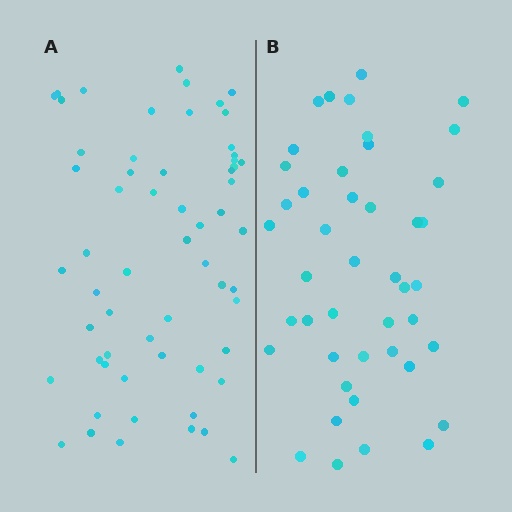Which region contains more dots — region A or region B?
Region A (the left region) has more dots.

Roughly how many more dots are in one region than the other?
Region A has approximately 15 more dots than region B.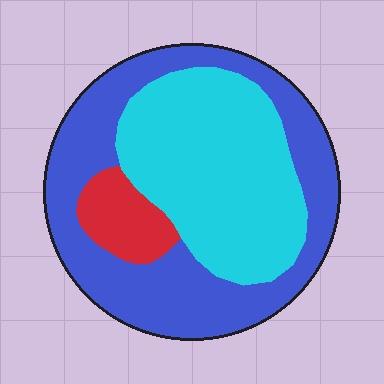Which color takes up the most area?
Blue, at roughly 50%.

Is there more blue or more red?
Blue.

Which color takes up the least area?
Red, at roughly 10%.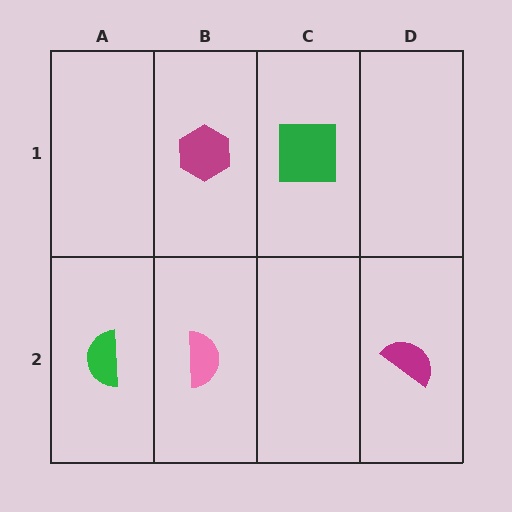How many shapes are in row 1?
2 shapes.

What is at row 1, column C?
A green square.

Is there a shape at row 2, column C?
No, that cell is empty.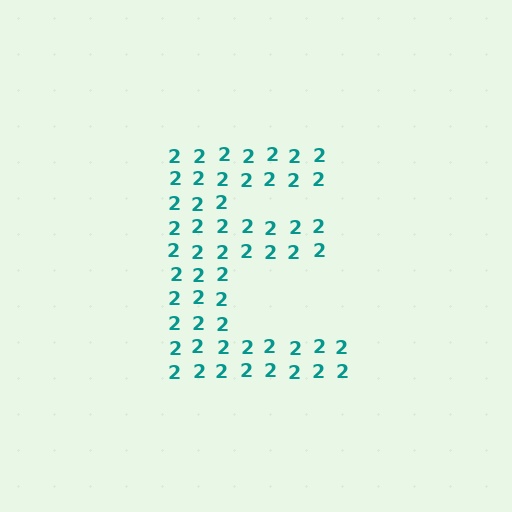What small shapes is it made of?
It is made of small digit 2's.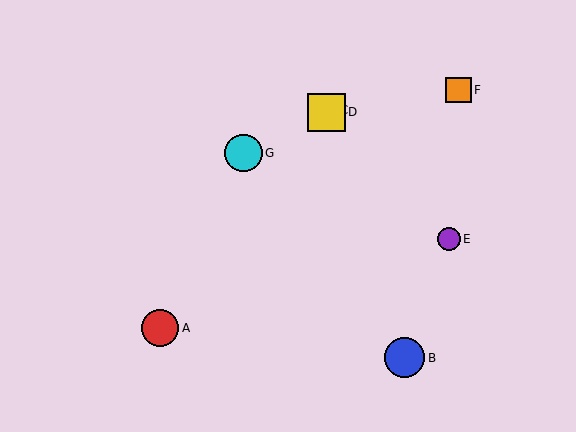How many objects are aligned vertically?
2 objects (C, D) are aligned vertically.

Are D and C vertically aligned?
Yes, both are at x≈326.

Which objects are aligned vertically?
Objects C, D are aligned vertically.